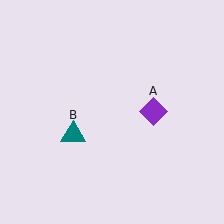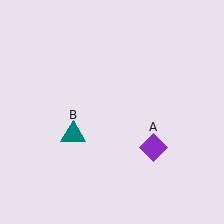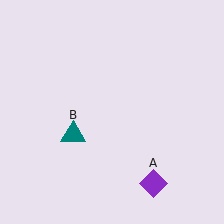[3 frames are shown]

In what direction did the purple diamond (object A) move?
The purple diamond (object A) moved down.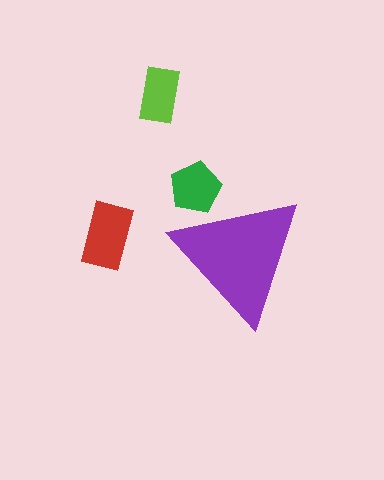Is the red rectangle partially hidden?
No, the red rectangle is fully visible.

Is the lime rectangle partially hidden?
No, the lime rectangle is fully visible.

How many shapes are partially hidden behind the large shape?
1 shape is partially hidden.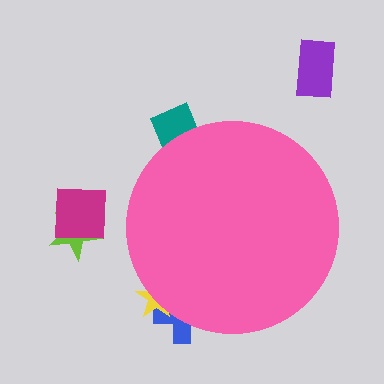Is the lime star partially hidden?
No, the lime star is fully visible.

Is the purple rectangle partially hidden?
No, the purple rectangle is fully visible.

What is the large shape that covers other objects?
A pink circle.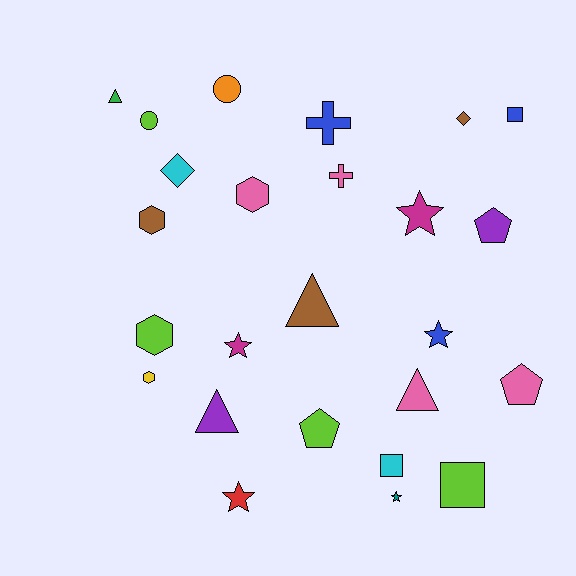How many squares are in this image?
There are 3 squares.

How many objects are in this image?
There are 25 objects.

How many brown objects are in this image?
There are 3 brown objects.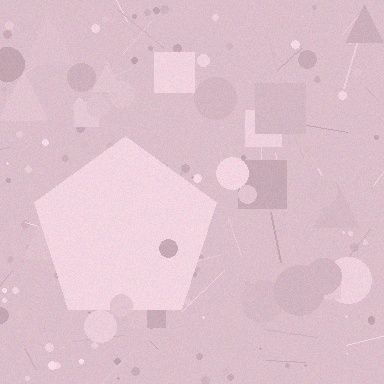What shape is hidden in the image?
A pentagon is hidden in the image.